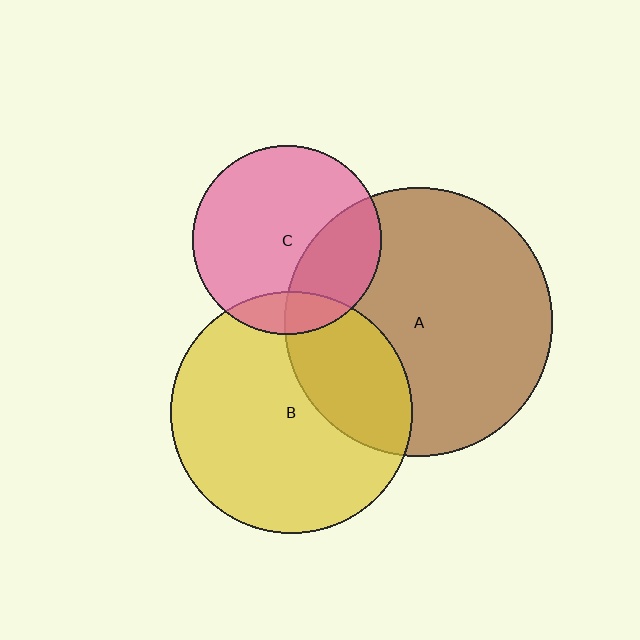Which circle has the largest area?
Circle A (brown).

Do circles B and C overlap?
Yes.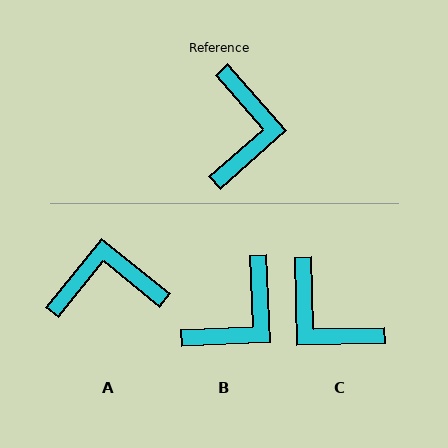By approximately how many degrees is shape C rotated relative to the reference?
Approximately 130 degrees clockwise.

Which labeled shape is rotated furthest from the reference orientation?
C, about 130 degrees away.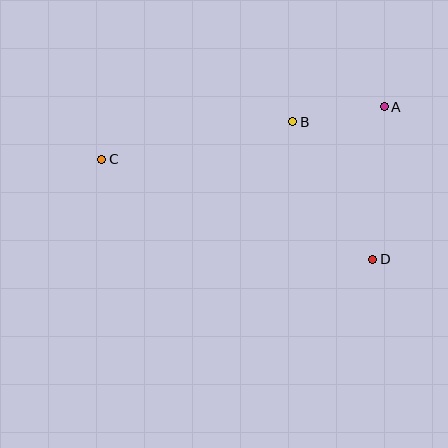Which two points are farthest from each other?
Points C and D are farthest from each other.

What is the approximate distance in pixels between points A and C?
The distance between A and C is approximately 287 pixels.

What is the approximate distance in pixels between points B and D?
The distance between B and D is approximately 159 pixels.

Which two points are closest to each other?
Points A and B are closest to each other.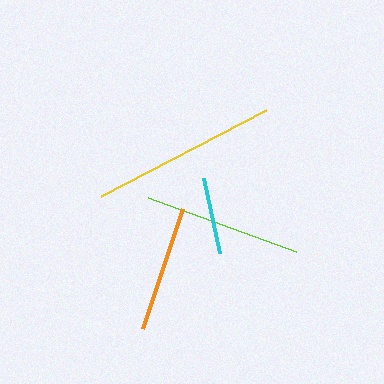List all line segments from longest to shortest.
From longest to shortest: yellow, lime, orange, cyan.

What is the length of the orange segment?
The orange segment is approximately 127 pixels long.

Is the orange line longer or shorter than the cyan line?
The orange line is longer than the cyan line.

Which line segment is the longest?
The yellow line is the longest at approximately 186 pixels.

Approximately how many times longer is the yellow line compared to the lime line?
The yellow line is approximately 1.2 times the length of the lime line.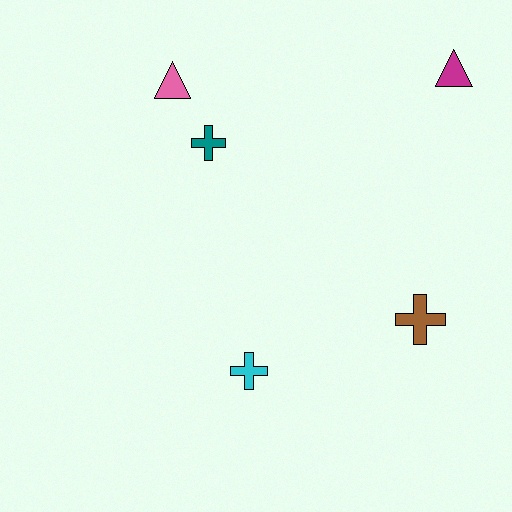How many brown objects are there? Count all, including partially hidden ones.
There is 1 brown object.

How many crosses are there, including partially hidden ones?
There are 3 crosses.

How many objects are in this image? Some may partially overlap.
There are 5 objects.